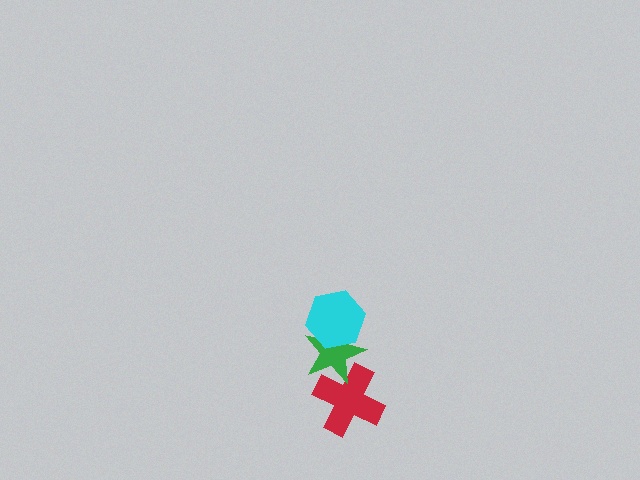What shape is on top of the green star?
The cyan hexagon is on top of the green star.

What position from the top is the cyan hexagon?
The cyan hexagon is 1st from the top.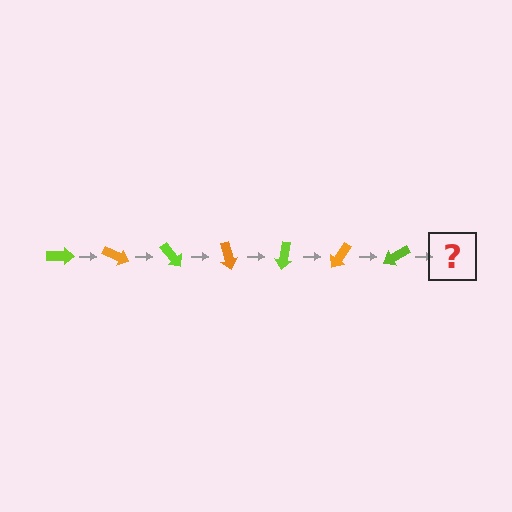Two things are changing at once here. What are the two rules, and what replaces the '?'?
The two rules are that it rotates 25 degrees each step and the color cycles through lime and orange. The '?' should be an orange arrow, rotated 175 degrees from the start.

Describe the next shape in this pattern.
It should be an orange arrow, rotated 175 degrees from the start.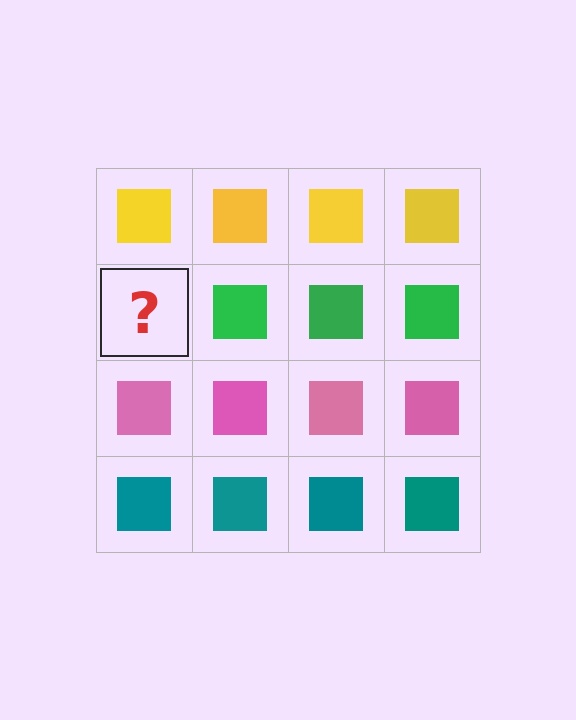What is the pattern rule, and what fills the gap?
The rule is that each row has a consistent color. The gap should be filled with a green square.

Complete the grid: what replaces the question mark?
The question mark should be replaced with a green square.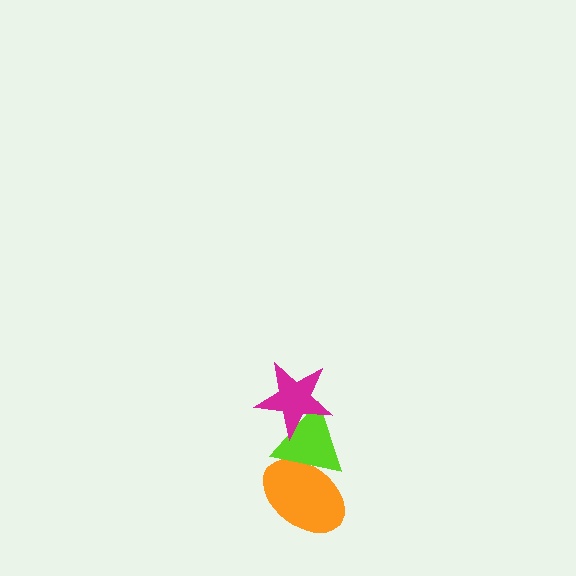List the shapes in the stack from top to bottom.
From top to bottom: the magenta star, the lime triangle, the orange ellipse.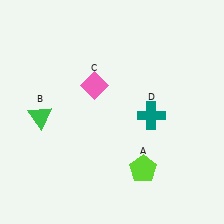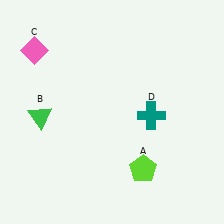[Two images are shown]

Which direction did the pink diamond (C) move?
The pink diamond (C) moved left.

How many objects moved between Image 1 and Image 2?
1 object moved between the two images.